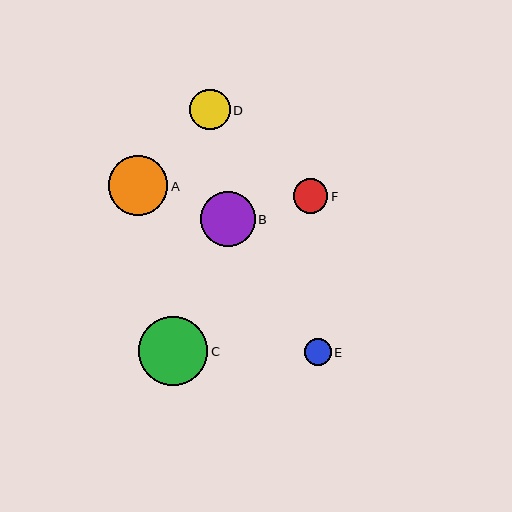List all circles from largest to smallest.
From largest to smallest: C, A, B, D, F, E.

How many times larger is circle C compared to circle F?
Circle C is approximately 2.0 times the size of circle F.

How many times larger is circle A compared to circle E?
Circle A is approximately 2.3 times the size of circle E.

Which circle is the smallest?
Circle E is the smallest with a size of approximately 26 pixels.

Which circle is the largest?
Circle C is the largest with a size of approximately 69 pixels.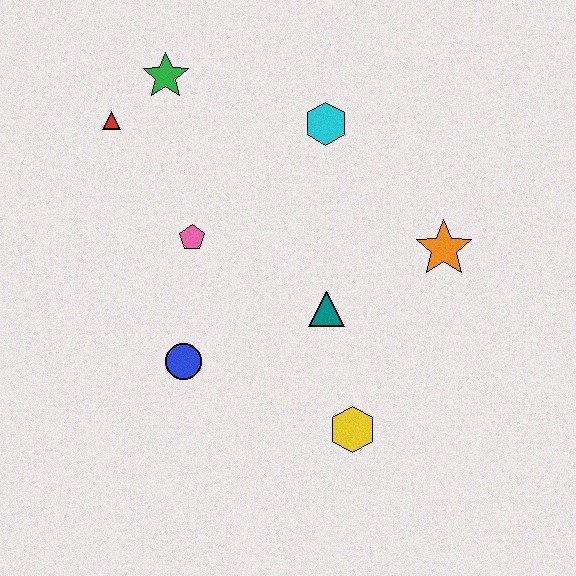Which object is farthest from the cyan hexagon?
The yellow hexagon is farthest from the cyan hexagon.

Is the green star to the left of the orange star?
Yes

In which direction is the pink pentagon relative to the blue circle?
The pink pentagon is above the blue circle.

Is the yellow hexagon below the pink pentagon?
Yes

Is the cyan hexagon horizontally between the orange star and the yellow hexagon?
No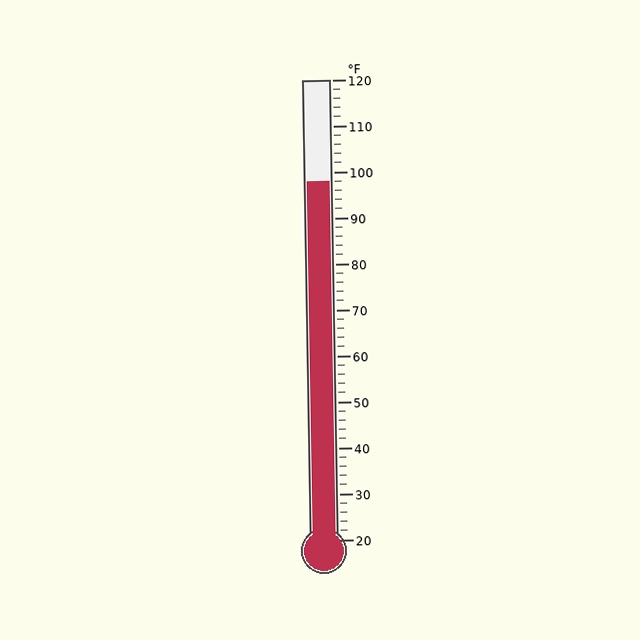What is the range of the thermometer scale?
The thermometer scale ranges from 20°F to 120°F.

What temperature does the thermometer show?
The thermometer shows approximately 98°F.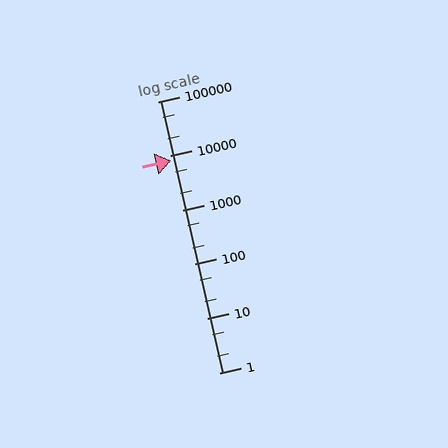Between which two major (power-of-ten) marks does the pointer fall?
The pointer is between 1000 and 10000.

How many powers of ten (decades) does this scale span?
The scale spans 5 decades, from 1 to 100000.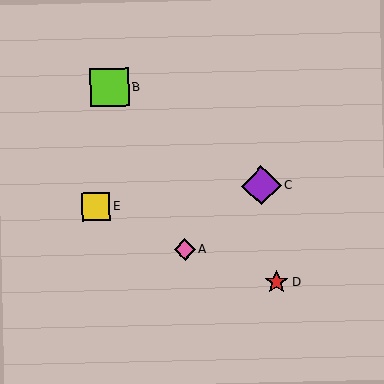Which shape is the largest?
The purple diamond (labeled C) is the largest.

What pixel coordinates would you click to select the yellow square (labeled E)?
Click at (96, 207) to select the yellow square E.